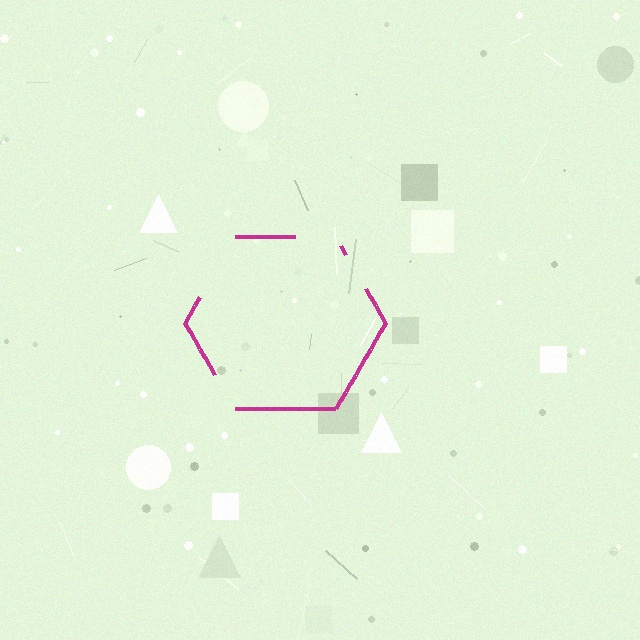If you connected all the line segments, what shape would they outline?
They would outline a hexagon.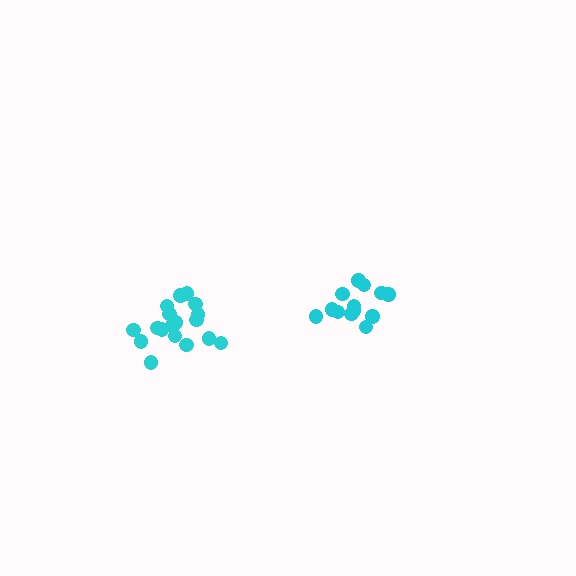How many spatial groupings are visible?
There are 2 spatial groupings.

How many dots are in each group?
Group 1: 13 dots, Group 2: 18 dots (31 total).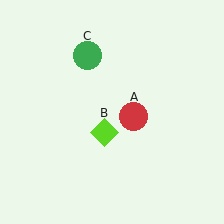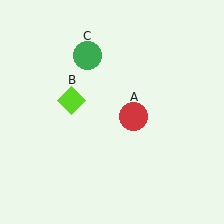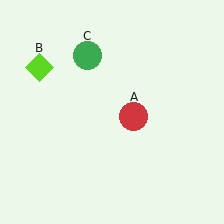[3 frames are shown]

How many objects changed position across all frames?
1 object changed position: lime diamond (object B).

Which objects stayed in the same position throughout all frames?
Red circle (object A) and green circle (object C) remained stationary.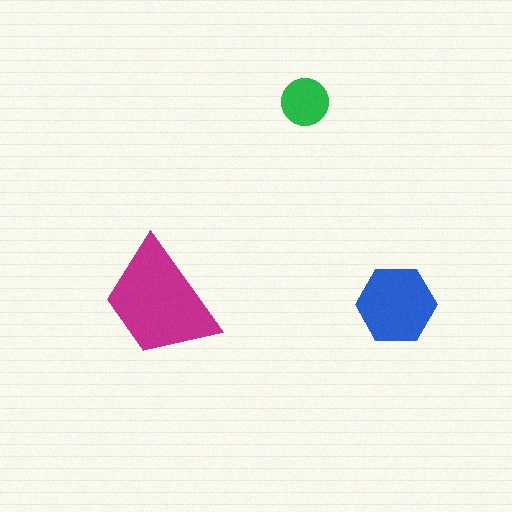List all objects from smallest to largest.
The green circle, the blue hexagon, the magenta trapezoid.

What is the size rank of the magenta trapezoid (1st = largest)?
1st.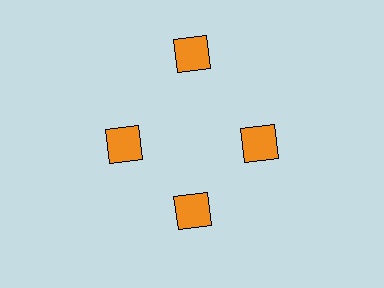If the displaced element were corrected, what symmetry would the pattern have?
It would have 4-fold rotational symmetry — the pattern would map onto itself every 90 degrees.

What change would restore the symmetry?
The symmetry would be restored by moving it inward, back onto the ring so that all 4 diamonds sit at equal angles and equal distance from the center.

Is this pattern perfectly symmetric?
No. The 4 orange diamonds are arranged in a ring, but one element near the 12 o'clock position is pushed outward from the center, breaking the 4-fold rotational symmetry.